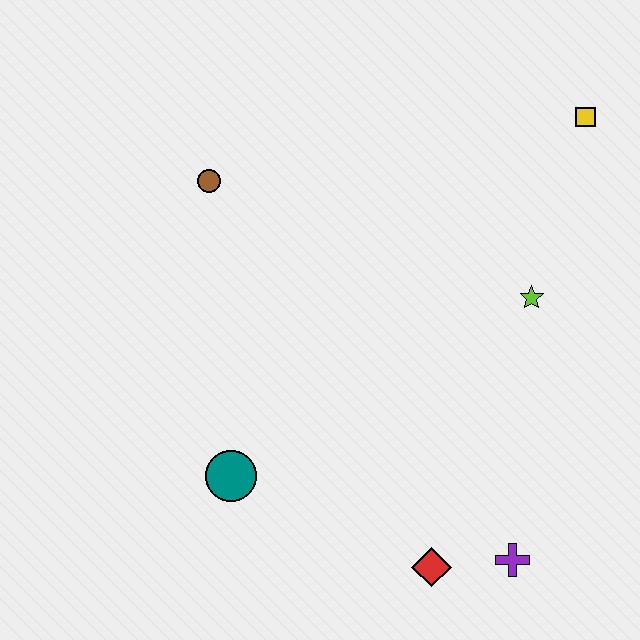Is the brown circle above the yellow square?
No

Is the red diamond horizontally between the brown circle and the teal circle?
No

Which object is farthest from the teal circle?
The yellow square is farthest from the teal circle.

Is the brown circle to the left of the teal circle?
Yes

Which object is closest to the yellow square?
The lime star is closest to the yellow square.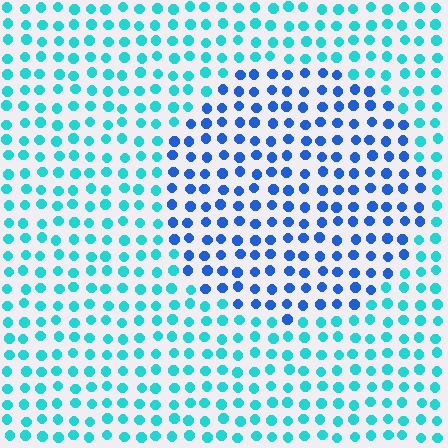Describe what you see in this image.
The image is filled with small cyan elements in a uniform arrangement. A circle-shaped region is visible where the elements are tinted to a slightly different hue, forming a subtle color boundary.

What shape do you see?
I see a circle.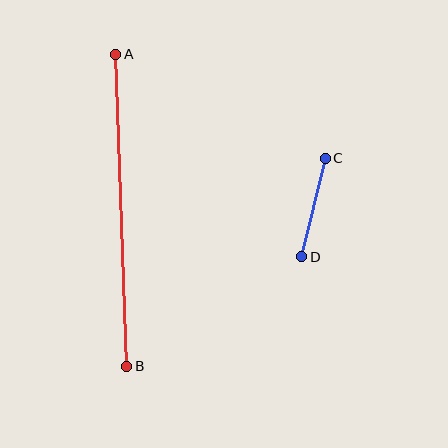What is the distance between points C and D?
The distance is approximately 102 pixels.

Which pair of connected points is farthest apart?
Points A and B are farthest apart.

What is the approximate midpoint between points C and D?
The midpoint is at approximately (314, 208) pixels.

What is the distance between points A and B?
The distance is approximately 312 pixels.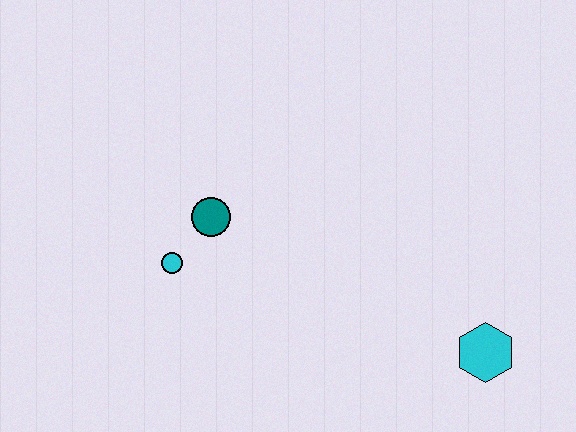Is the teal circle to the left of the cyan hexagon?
Yes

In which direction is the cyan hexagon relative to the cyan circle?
The cyan hexagon is to the right of the cyan circle.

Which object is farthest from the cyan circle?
The cyan hexagon is farthest from the cyan circle.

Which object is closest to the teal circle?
The cyan circle is closest to the teal circle.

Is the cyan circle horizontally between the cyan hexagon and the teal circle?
No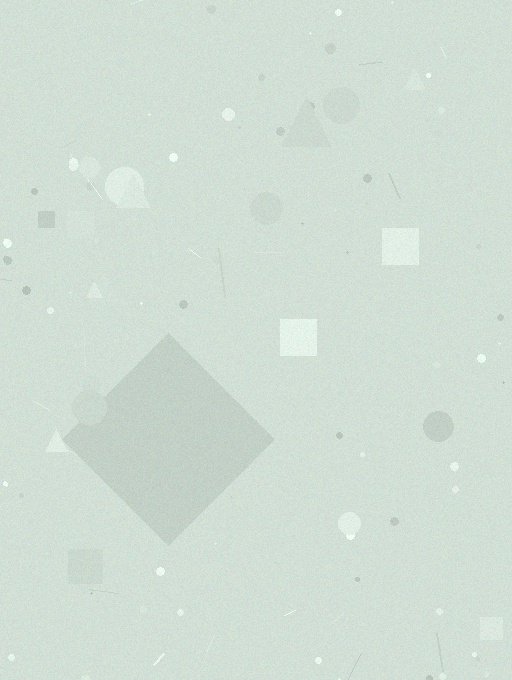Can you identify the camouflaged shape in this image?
The camouflaged shape is a diamond.